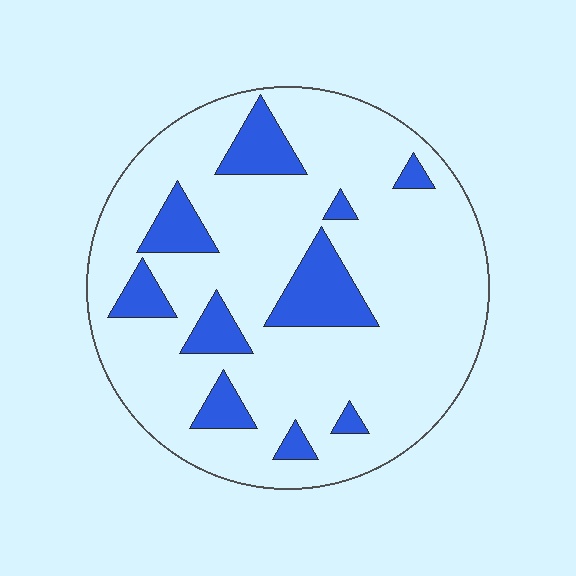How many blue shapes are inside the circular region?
10.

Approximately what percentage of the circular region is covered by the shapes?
Approximately 20%.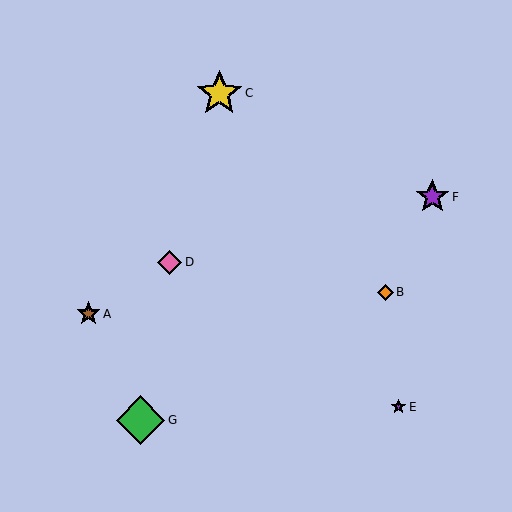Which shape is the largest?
The green diamond (labeled G) is the largest.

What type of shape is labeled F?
Shape F is a purple star.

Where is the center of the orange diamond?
The center of the orange diamond is at (385, 292).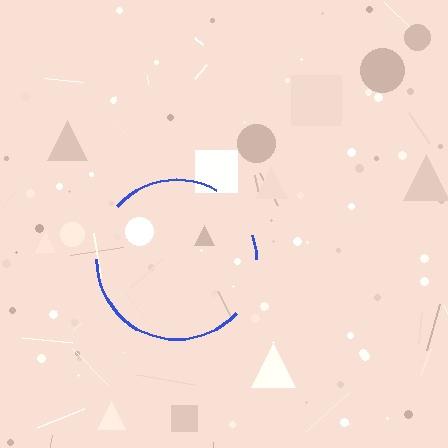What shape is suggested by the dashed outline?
The dashed outline suggests a circle.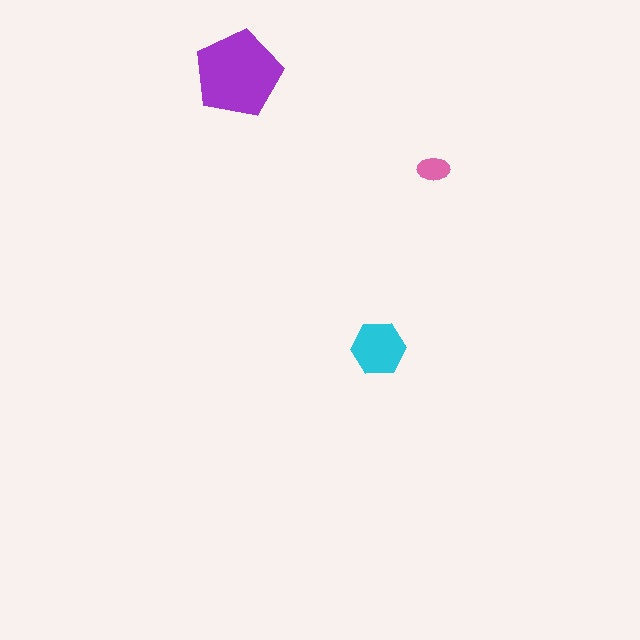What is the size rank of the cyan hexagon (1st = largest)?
2nd.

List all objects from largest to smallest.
The purple pentagon, the cyan hexagon, the pink ellipse.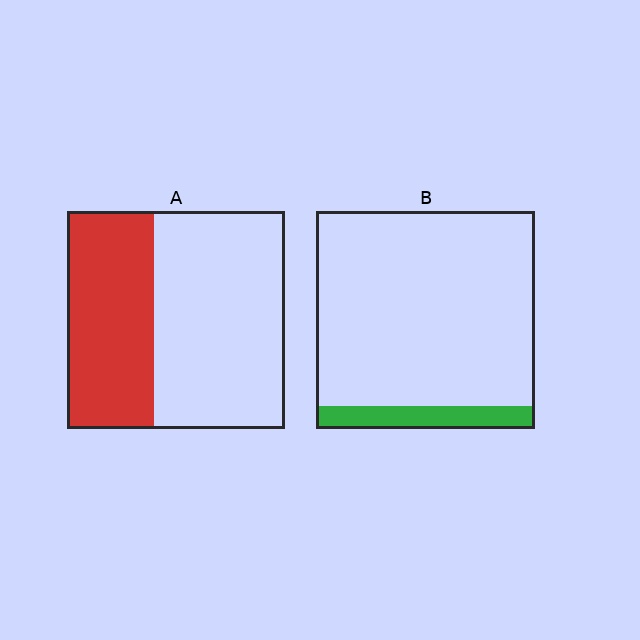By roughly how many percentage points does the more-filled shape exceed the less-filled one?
By roughly 30 percentage points (A over B).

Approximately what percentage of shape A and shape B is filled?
A is approximately 40% and B is approximately 10%.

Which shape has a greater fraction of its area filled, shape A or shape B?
Shape A.